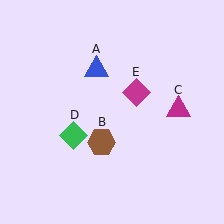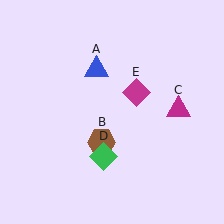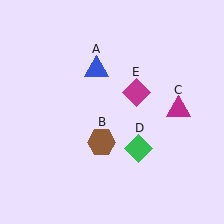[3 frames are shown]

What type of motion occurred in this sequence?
The green diamond (object D) rotated counterclockwise around the center of the scene.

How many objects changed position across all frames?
1 object changed position: green diamond (object D).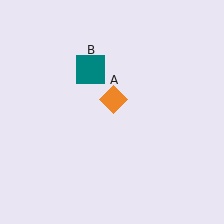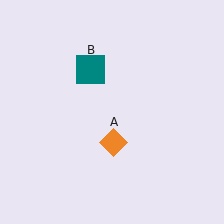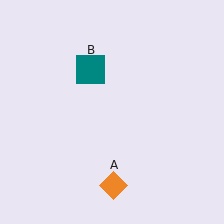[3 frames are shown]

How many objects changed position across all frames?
1 object changed position: orange diamond (object A).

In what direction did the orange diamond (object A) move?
The orange diamond (object A) moved down.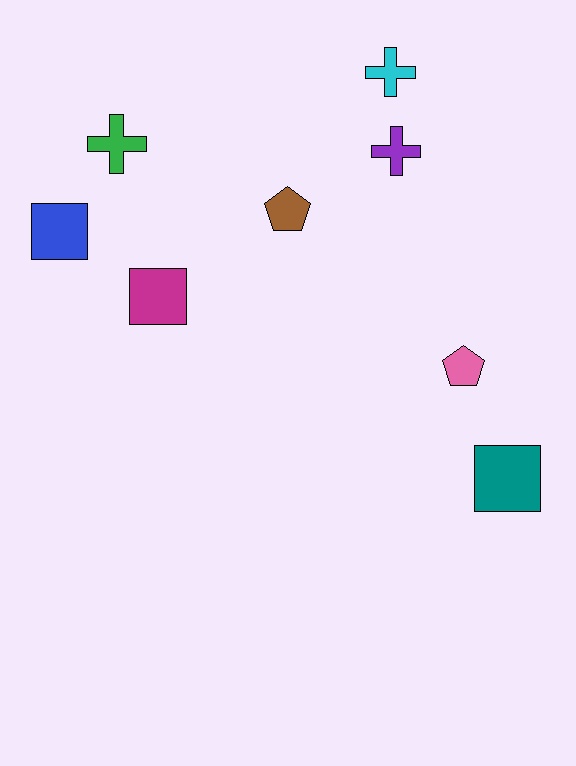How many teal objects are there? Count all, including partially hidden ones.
There is 1 teal object.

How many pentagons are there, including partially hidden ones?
There are 2 pentagons.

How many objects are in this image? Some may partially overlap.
There are 8 objects.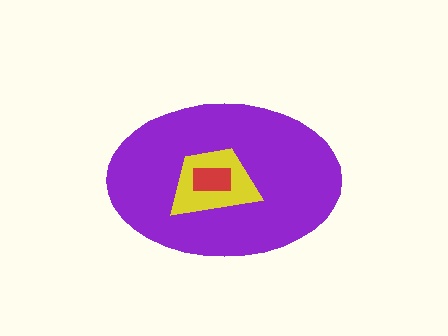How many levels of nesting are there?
3.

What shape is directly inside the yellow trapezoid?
The red rectangle.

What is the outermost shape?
The purple ellipse.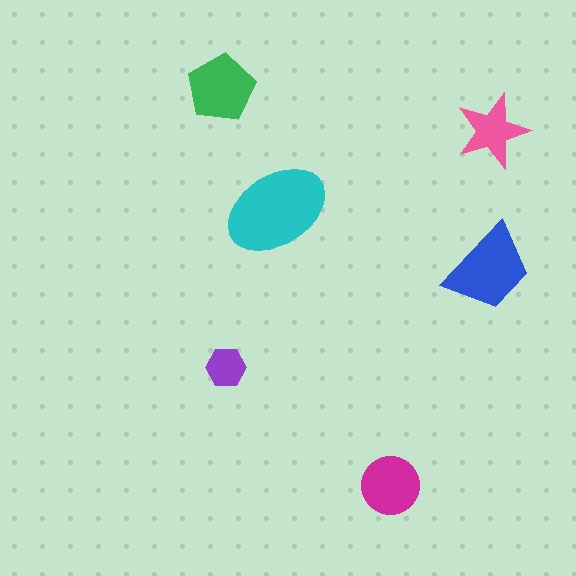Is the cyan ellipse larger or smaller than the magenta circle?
Larger.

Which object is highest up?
The green pentagon is topmost.